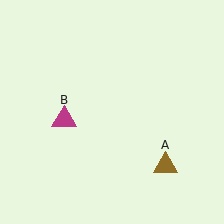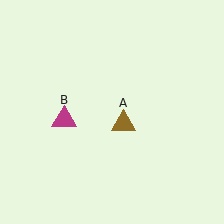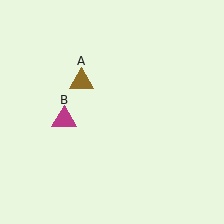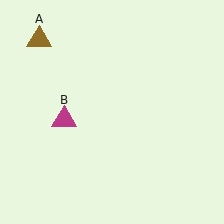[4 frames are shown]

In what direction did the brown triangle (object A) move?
The brown triangle (object A) moved up and to the left.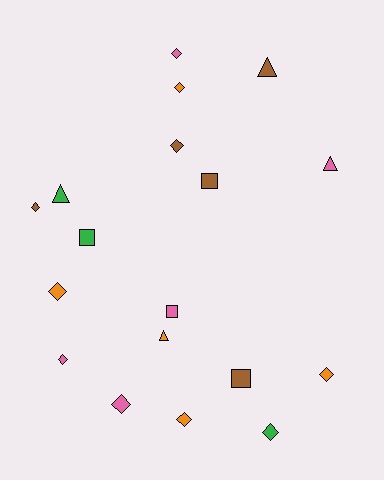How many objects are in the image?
There are 18 objects.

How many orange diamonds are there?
There are 4 orange diamonds.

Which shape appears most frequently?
Diamond, with 10 objects.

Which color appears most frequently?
Orange, with 5 objects.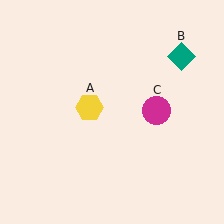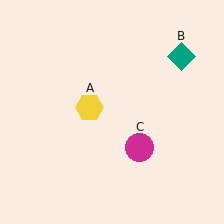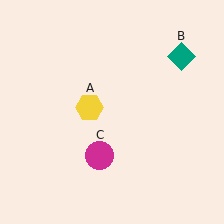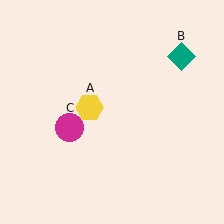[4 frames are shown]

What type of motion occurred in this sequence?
The magenta circle (object C) rotated clockwise around the center of the scene.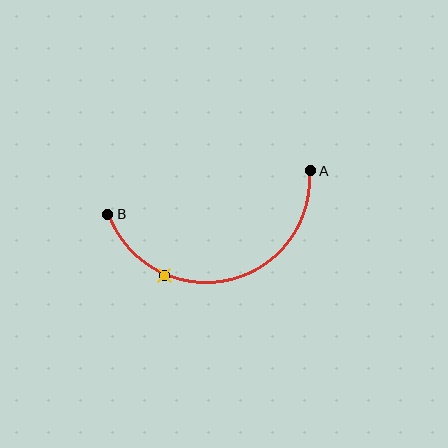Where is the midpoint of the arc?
The arc midpoint is the point on the curve farthest from the straight line joining A and B. It sits below that line.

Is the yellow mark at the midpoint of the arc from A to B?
No. The yellow mark lies on the arc but is closer to endpoint B. The arc midpoint would be at the point on the curve equidistant along the arc from both A and B.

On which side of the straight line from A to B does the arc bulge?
The arc bulges below the straight line connecting A and B.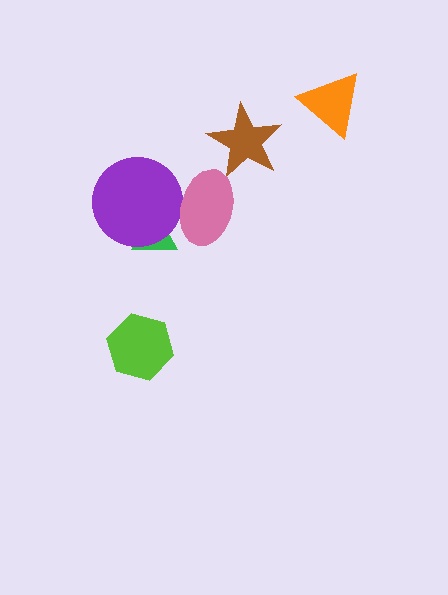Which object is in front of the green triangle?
The purple circle is in front of the green triangle.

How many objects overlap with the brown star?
0 objects overlap with the brown star.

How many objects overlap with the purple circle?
2 objects overlap with the purple circle.